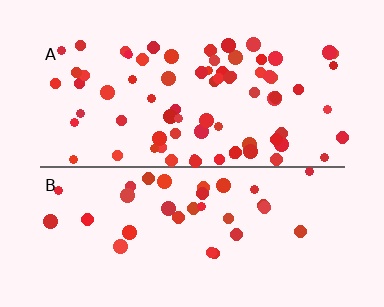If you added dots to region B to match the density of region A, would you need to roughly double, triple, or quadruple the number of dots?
Approximately double.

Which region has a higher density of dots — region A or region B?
A (the top).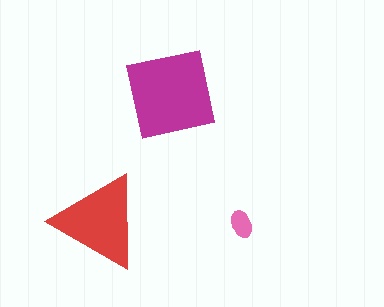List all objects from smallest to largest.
The pink ellipse, the red triangle, the magenta square.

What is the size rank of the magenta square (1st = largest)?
1st.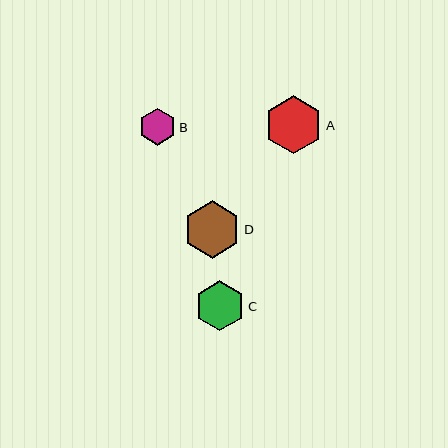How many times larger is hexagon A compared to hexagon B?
Hexagon A is approximately 1.6 times the size of hexagon B.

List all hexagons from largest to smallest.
From largest to smallest: A, D, C, B.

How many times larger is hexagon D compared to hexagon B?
Hexagon D is approximately 1.6 times the size of hexagon B.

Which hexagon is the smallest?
Hexagon B is the smallest with a size of approximately 37 pixels.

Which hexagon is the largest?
Hexagon A is the largest with a size of approximately 58 pixels.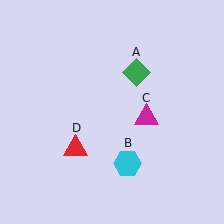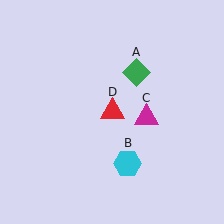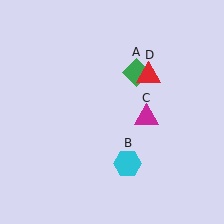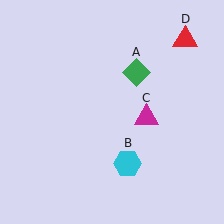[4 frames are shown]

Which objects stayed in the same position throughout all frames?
Green diamond (object A) and cyan hexagon (object B) and magenta triangle (object C) remained stationary.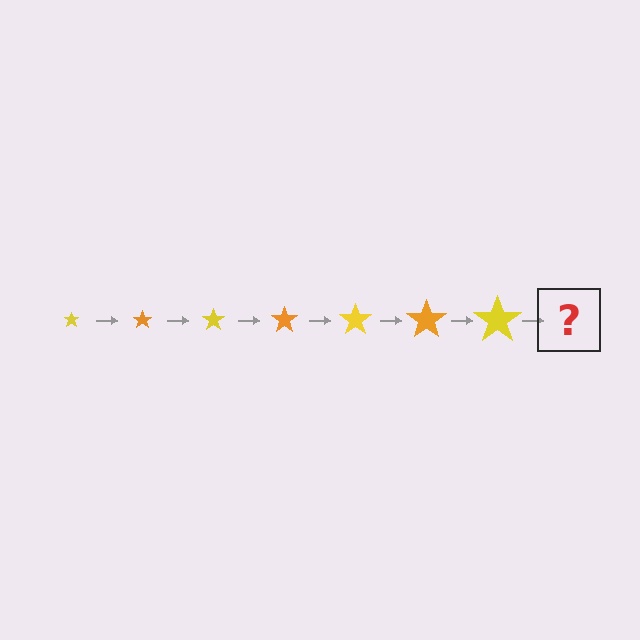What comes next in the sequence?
The next element should be an orange star, larger than the previous one.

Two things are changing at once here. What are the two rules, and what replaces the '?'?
The two rules are that the star grows larger each step and the color cycles through yellow and orange. The '?' should be an orange star, larger than the previous one.